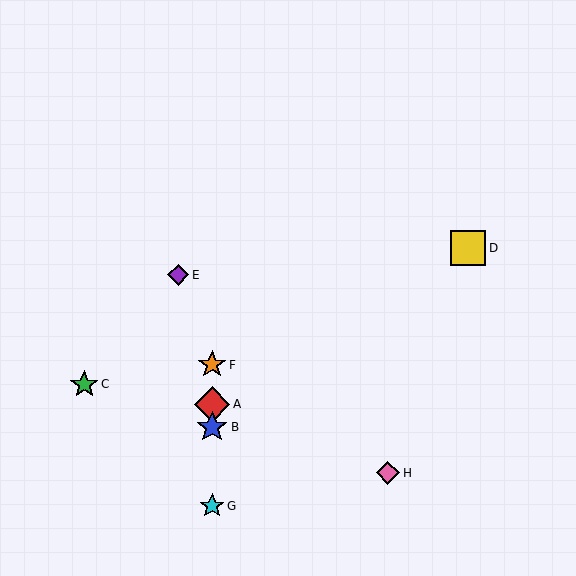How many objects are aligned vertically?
4 objects (A, B, F, G) are aligned vertically.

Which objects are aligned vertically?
Objects A, B, F, G are aligned vertically.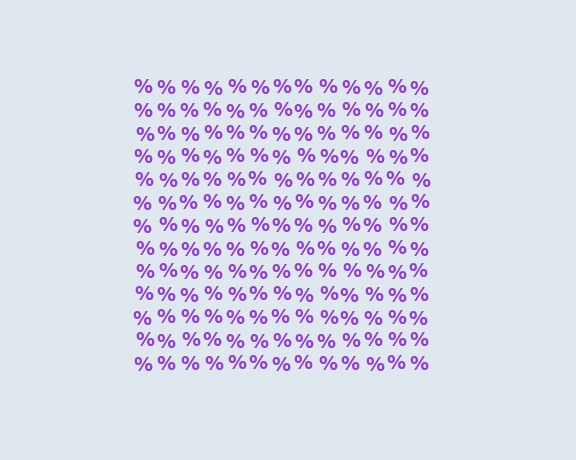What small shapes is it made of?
It is made of small percent signs.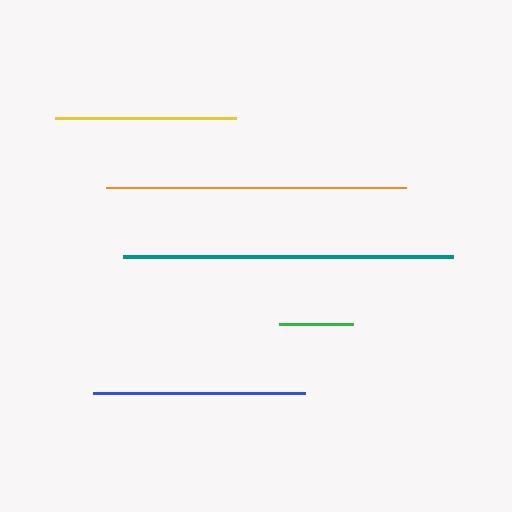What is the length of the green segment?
The green segment is approximately 74 pixels long.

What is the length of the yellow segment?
The yellow segment is approximately 181 pixels long.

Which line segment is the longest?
The teal line is the longest at approximately 330 pixels.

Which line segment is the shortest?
The green line is the shortest at approximately 74 pixels.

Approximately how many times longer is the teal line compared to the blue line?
The teal line is approximately 1.6 times the length of the blue line.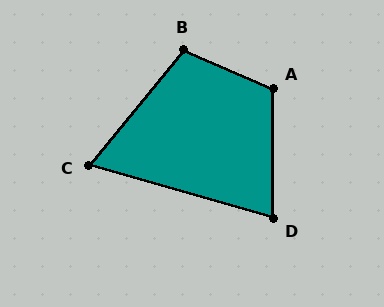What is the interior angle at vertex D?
Approximately 74 degrees (acute).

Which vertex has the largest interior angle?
A, at approximately 114 degrees.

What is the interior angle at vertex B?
Approximately 106 degrees (obtuse).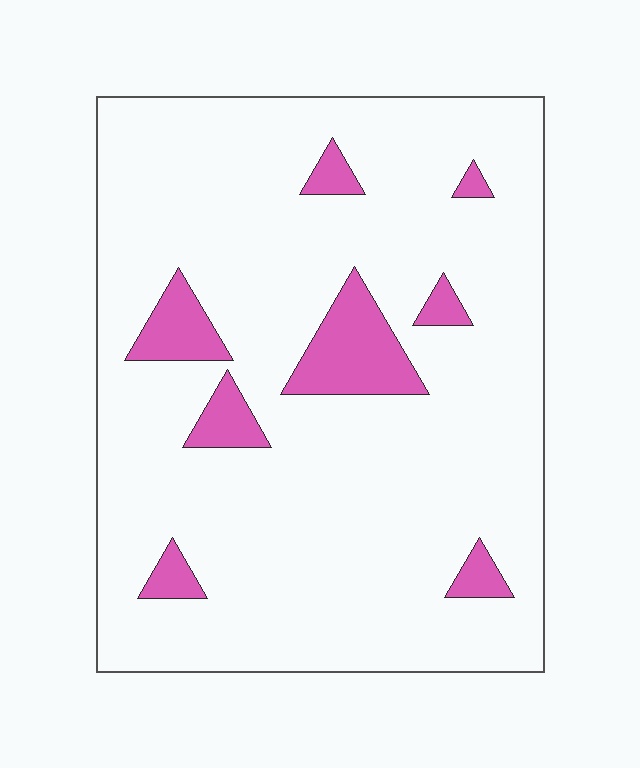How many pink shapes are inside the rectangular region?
8.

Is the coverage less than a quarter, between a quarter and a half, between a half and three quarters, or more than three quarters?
Less than a quarter.